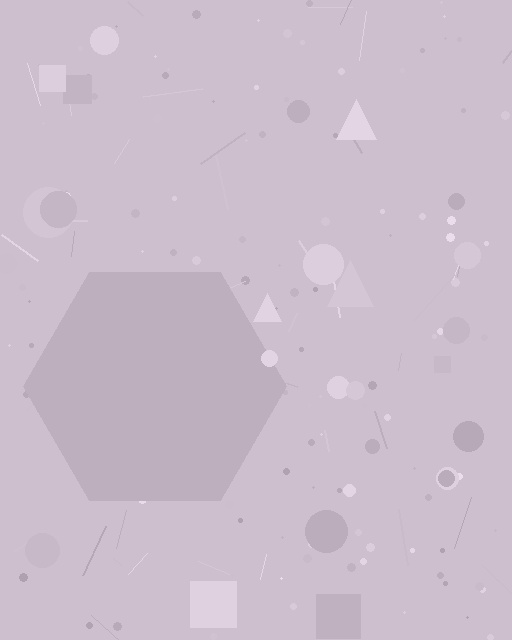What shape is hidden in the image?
A hexagon is hidden in the image.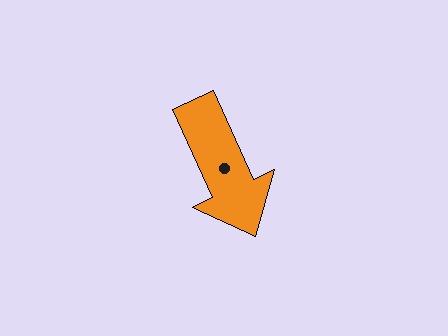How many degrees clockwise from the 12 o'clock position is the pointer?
Approximately 155 degrees.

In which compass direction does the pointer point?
Southeast.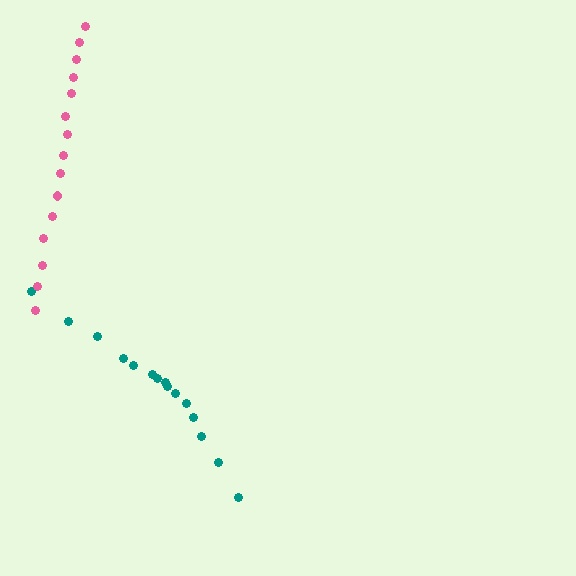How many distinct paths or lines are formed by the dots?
There are 2 distinct paths.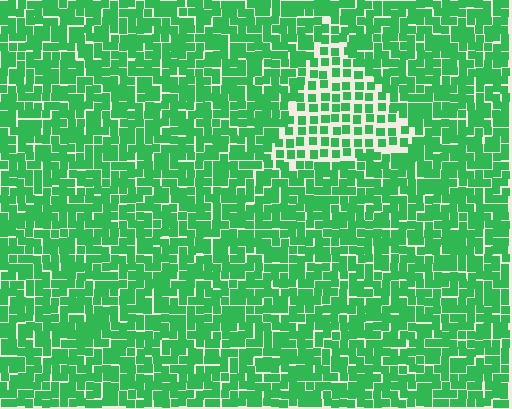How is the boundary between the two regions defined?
The boundary is defined by a change in element density (approximately 1.8x ratio). All elements are the same color, size, and shape.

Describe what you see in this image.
The image contains small green elements arranged at two different densities. A triangle-shaped region is visible where the elements are less densely packed than the surrounding area.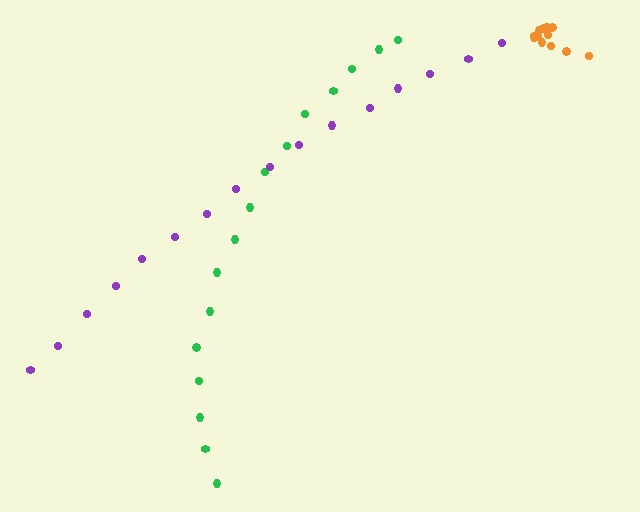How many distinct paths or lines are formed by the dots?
There are 3 distinct paths.